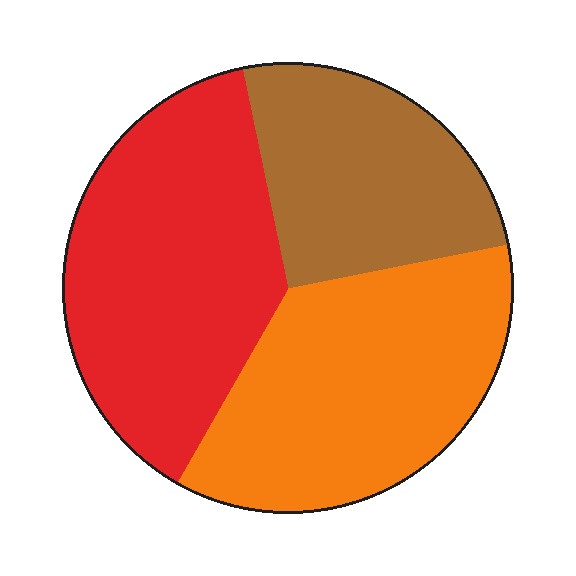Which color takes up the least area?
Brown, at roughly 25%.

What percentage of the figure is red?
Red covers around 40% of the figure.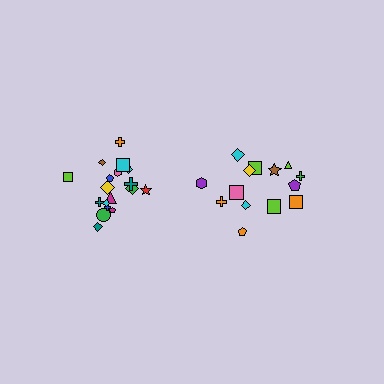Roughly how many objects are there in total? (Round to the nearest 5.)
Roughly 35 objects in total.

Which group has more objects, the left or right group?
The left group.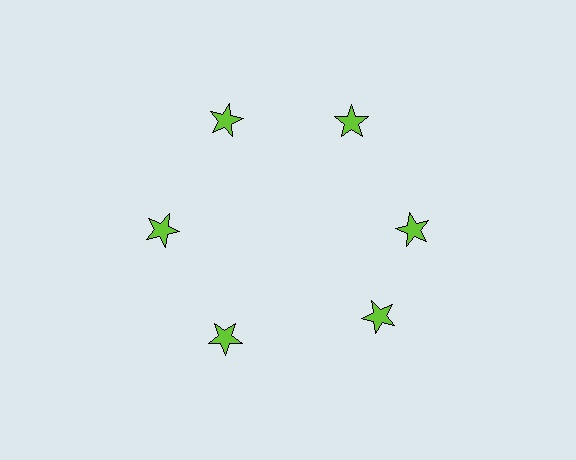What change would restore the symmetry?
The symmetry would be restored by rotating it back into even spacing with its neighbors so that all 6 stars sit at equal angles and equal distance from the center.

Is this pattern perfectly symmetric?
No. The 6 lime stars are arranged in a ring, but one element near the 5 o'clock position is rotated out of alignment along the ring, breaking the 6-fold rotational symmetry.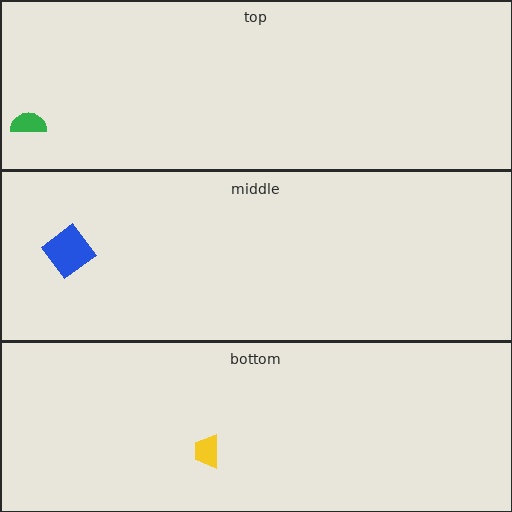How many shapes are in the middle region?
1.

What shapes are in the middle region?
The blue diamond.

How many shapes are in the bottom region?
1.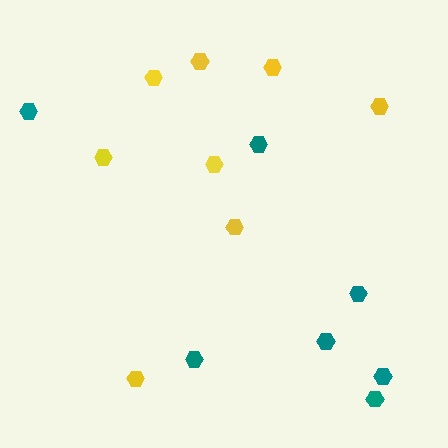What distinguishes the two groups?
There are 2 groups: one group of yellow hexagons (8) and one group of teal hexagons (7).